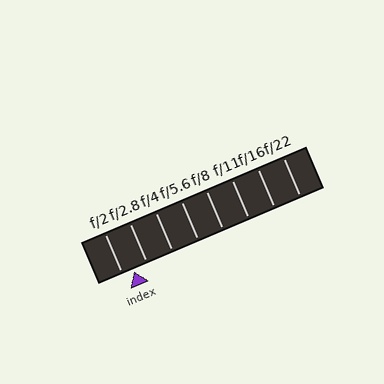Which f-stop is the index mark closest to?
The index mark is closest to f/2.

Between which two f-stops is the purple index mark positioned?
The index mark is between f/2 and f/2.8.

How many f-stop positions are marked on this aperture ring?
There are 8 f-stop positions marked.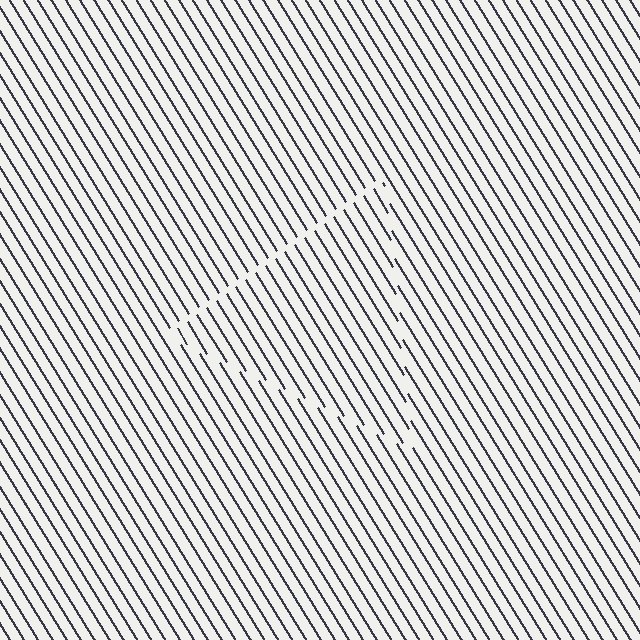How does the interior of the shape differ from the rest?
The interior of the shape contains the same grating, shifted by half a period — the contour is defined by the phase discontinuity where line-ends from the inner and outer gratings abut.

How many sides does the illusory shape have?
3 sides — the line-ends trace a triangle.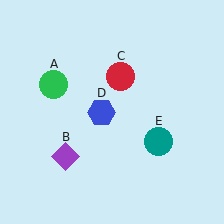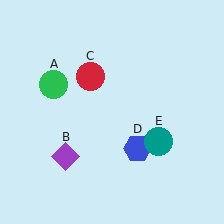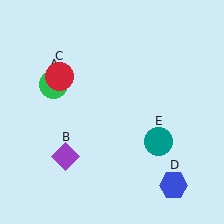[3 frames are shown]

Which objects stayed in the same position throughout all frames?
Green circle (object A) and purple diamond (object B) and teal circle (object E) remained stationary.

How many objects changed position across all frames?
2 objects changed position: red circle (object C), blue hexagon (object D).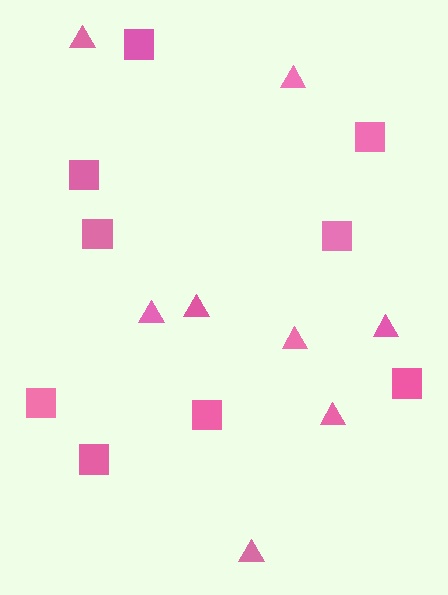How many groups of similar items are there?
There are 2 groups: one group of triangles (8) and one group of squares (9).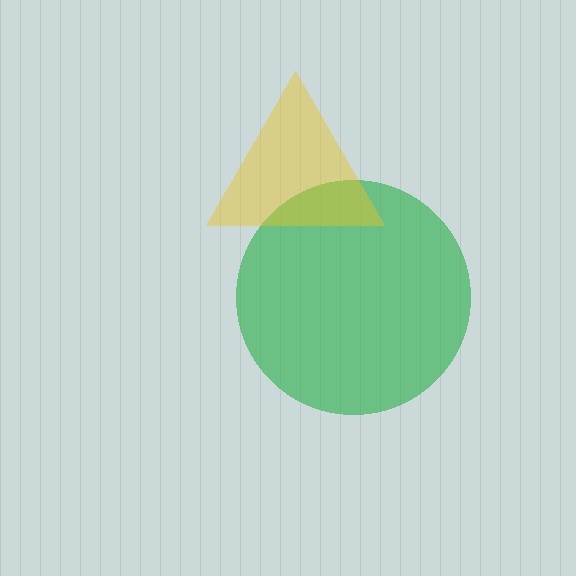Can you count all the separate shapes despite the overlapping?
Yes, there are 2 separate shapes.